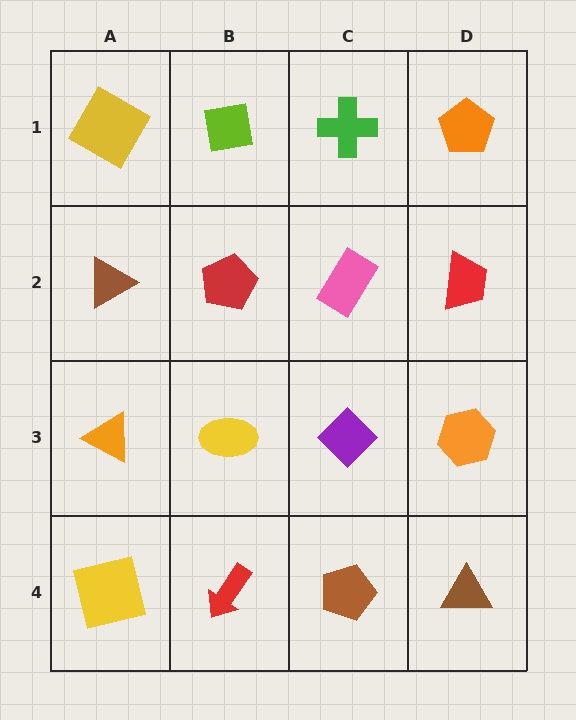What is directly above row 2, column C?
A green cross.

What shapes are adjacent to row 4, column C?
A purple diamond (row 3, column C), a red arrow (row 4, column B), a brown triangle (row 4, column D).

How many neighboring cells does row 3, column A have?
3.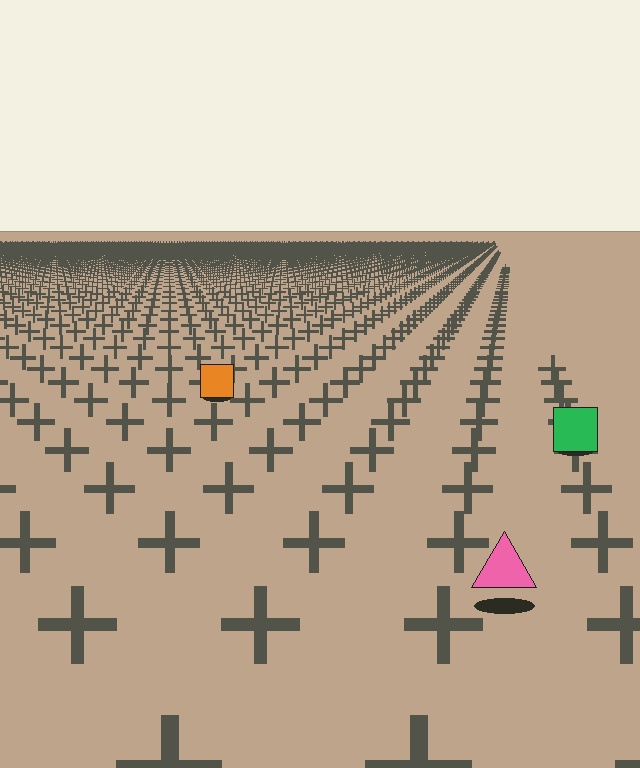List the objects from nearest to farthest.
From nearest to farthest: the pink triangle, the green square, the orange square.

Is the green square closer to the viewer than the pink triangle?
No. The pink triangle is closer — you can tell from the texture gradient: the ground texture is coarser near it.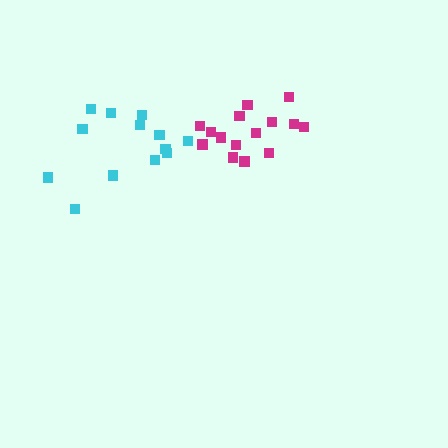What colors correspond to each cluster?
The clusters are colored: magenta, cyan.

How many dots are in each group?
Group 1: 15 dots, Group 2: 13 dots (28 total).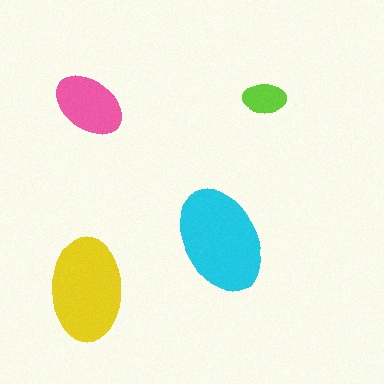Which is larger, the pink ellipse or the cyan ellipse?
The cyan one.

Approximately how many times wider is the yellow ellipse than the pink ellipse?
About 1.5 times wider.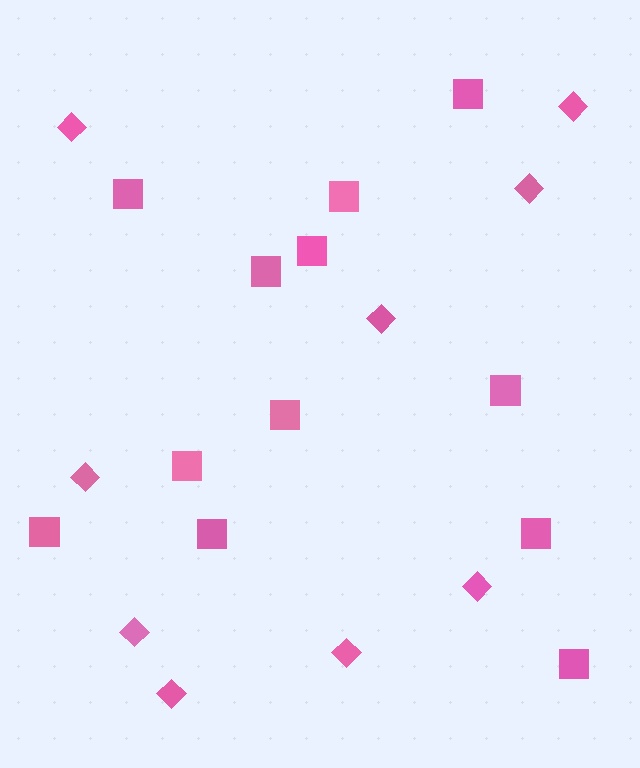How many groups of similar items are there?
There are 2 groups: one group of diamonds (9) and one group of squares (12).